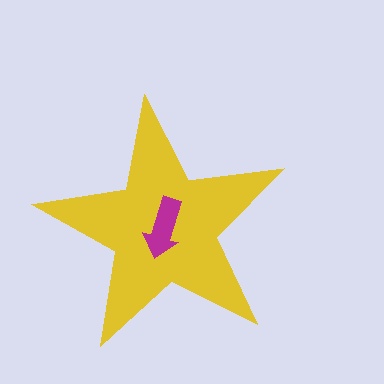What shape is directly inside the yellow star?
The magenta arrow.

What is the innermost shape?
The magenta arrow.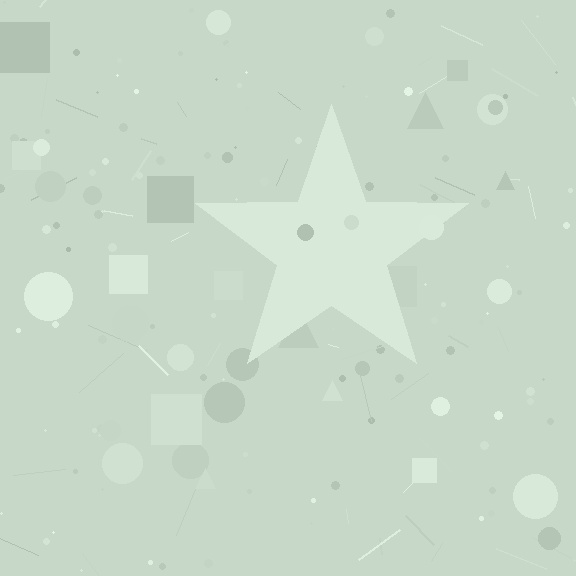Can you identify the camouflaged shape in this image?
The camouflaged shape is a star.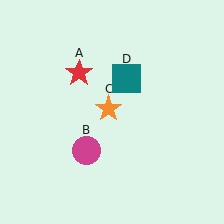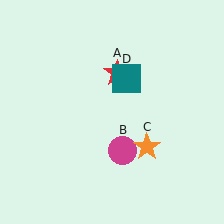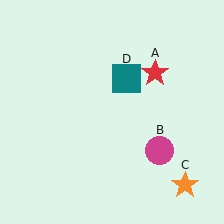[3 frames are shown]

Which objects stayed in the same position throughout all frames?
Teal square (object D) remained stationary.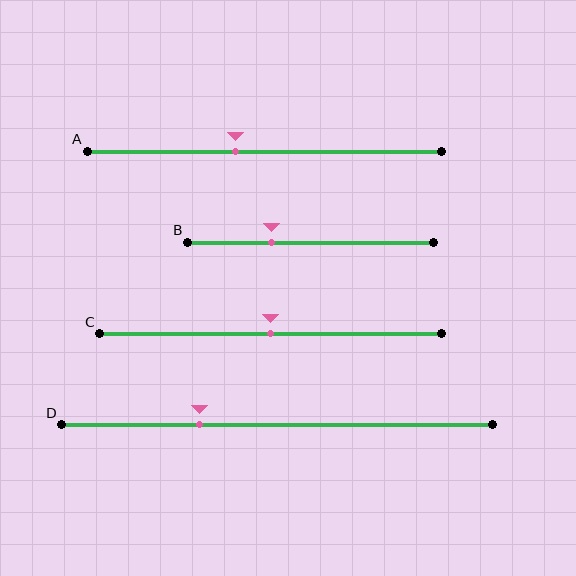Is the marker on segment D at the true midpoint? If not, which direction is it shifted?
No, the marker on segment D is shifted to the left by about 18% of the segment length.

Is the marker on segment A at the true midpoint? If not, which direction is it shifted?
No, the marker on segment A is shifted to the left by about 8% of the segment length.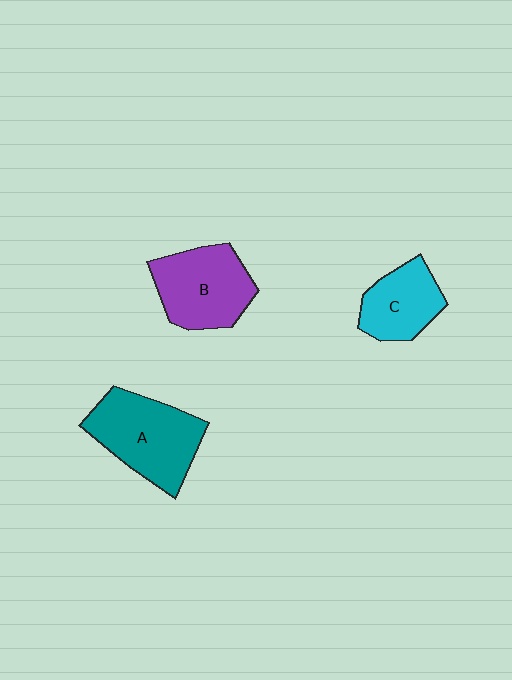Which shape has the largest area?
Shape A (teal).